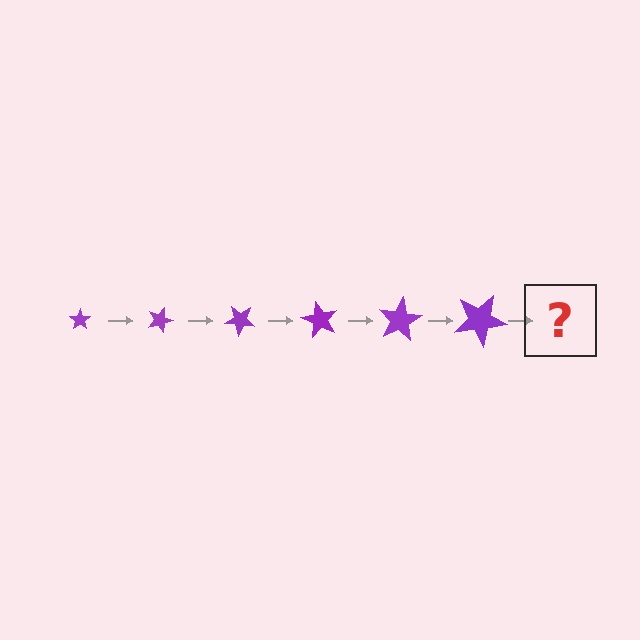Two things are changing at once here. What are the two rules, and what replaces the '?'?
The two rules are that the star grows larger each step and it rotates 20 degrees each step. The '?' should be a star, larger than the previous one and rotated 120 degrees from the start.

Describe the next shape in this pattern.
It should be a star, larger than the previous one and rotated 120 degrees from the start.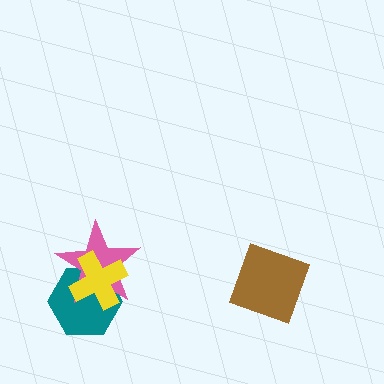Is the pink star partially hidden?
Yes, it is partially covered by another shape.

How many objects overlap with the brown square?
0 objects overlap with the brown square.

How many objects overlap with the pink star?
2 objects overlap with the pink star.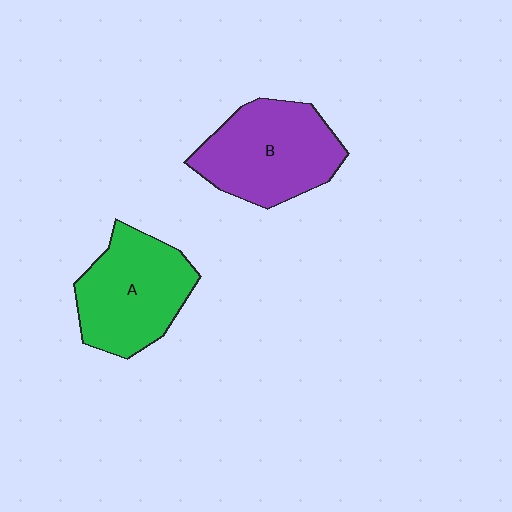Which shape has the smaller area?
Shape A (green).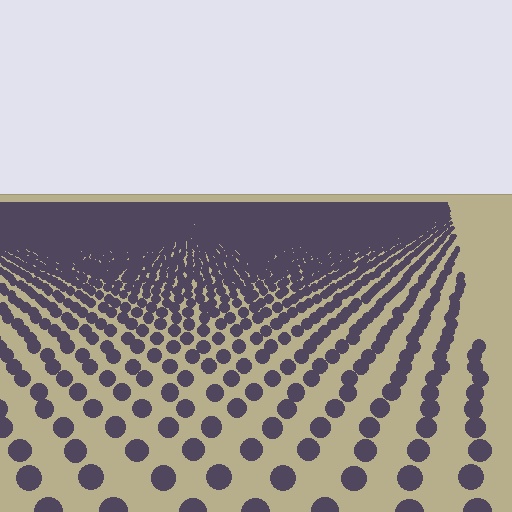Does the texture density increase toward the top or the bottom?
Density increases toward the top.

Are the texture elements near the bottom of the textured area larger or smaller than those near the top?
Larger. Near the bottom, elements are closer to the viewer and appear at a bigger on-screen size.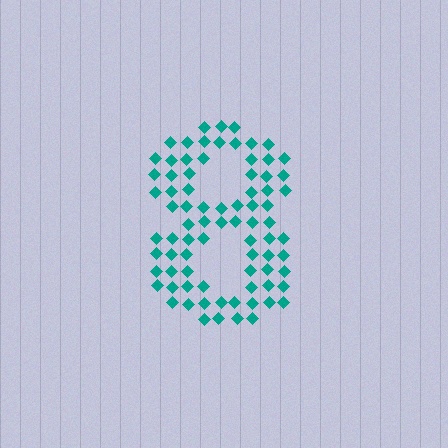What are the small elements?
The small elements are diamonds.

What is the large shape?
The large shape is the digit 8.